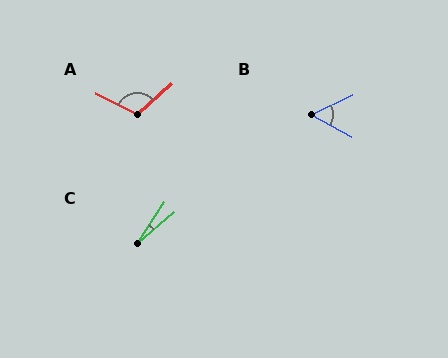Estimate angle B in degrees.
Approximately 54 degrees.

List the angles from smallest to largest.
C (16°), B (54°), A (111°).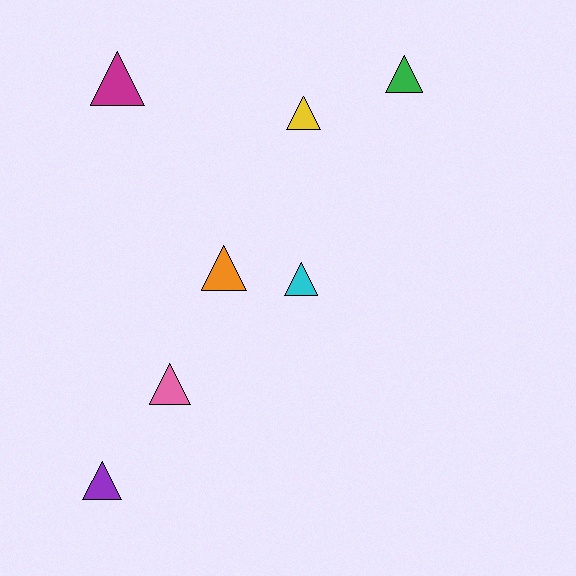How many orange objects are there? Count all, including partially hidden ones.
There is 1 orange object.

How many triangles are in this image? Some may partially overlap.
There are 7 triangles.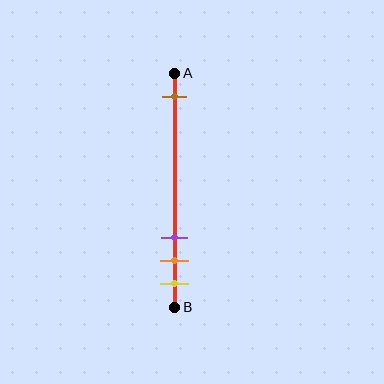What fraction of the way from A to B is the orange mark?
The orange mark is approximately 80% (0.8) of the way from A to B.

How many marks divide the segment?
There are 4 marks dividing the segment.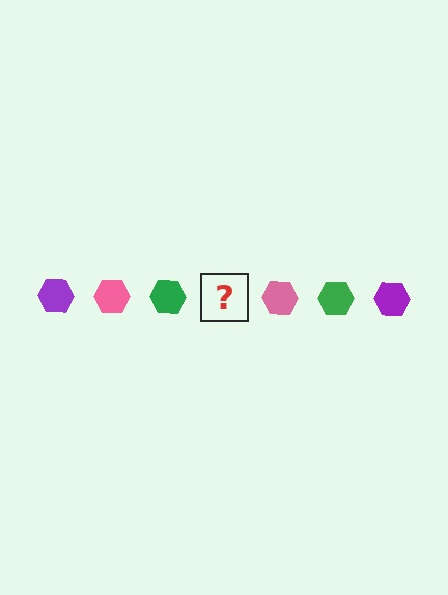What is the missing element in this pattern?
The missing element is a purple hexagon.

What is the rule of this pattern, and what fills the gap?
The rule is that the pattern cycles through purple, pink, green hexagons. The gap should be filled with a purple hexagon.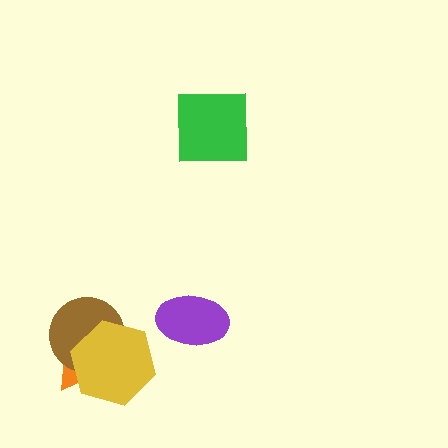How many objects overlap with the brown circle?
2 objects overlap with the brown circle.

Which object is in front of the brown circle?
The yellow hexagon is in front of the brown circle.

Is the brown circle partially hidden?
Yes, it is partially covered by another shape.